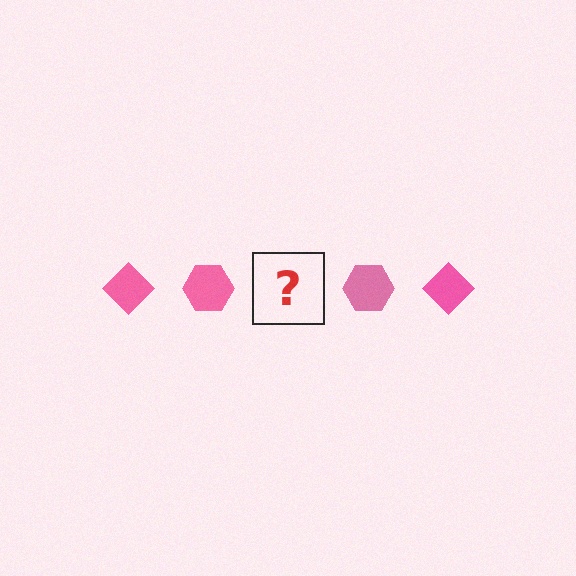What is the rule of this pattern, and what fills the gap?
The rule is that the pattern cycles through diamond, hexagon shapes in pink. The gap should be filled with a pink diamond.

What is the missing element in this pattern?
The missing element is a pink diamond.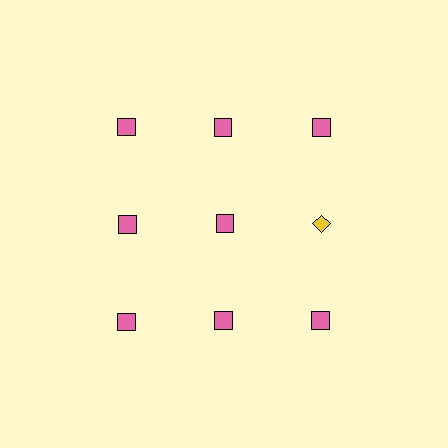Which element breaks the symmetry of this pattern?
The yellow diamond in the second row, center column breaks the symmetry. All other shapes are pink squares.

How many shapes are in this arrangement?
There are 9 shapes arranged in a grid pattern.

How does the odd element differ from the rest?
It differs in both color (yellow instead of pink) and shape (diamond instead of square).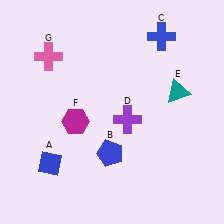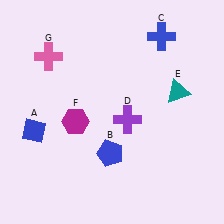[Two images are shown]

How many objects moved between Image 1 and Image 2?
1 object moved between the two images.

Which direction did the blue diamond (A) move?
The blue diamond (A) moved up.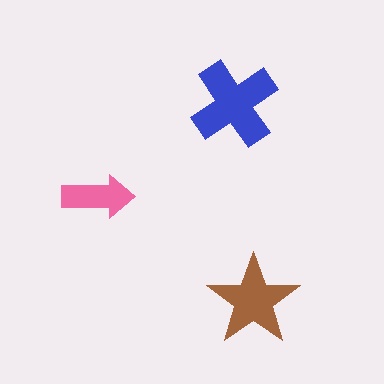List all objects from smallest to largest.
The pink arrow, the brown star, the blue cross.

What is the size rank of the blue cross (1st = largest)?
1st.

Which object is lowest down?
The brown star is bottommost.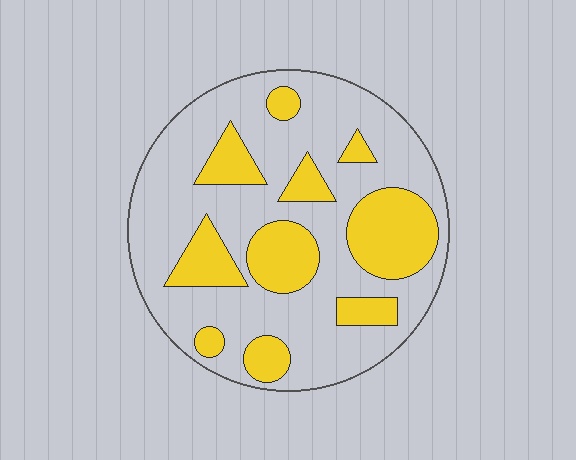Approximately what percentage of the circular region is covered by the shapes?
Approximately 30%.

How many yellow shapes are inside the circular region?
10.